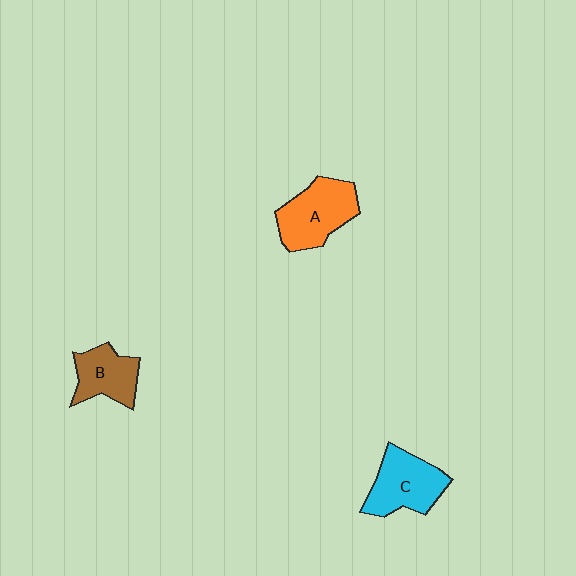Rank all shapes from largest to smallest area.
From largest to smallest: A (orange), C (cyan), B (brown).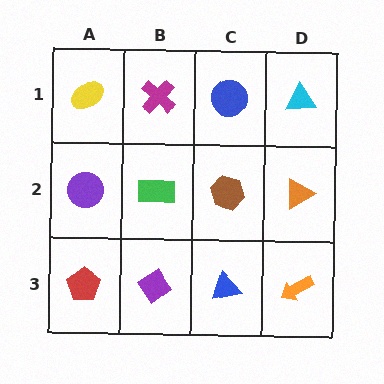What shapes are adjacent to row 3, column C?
A brown hexagon (row 2, column C), a purple diamond (row 3, column B), an orange arrow (row 3, column D).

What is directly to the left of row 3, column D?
A blue triangle.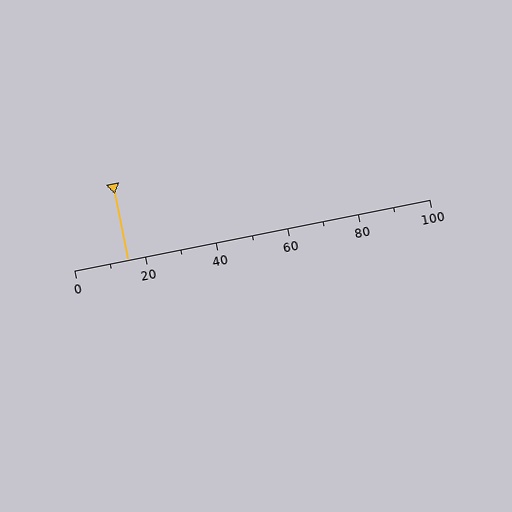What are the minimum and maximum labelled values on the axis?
The axis runs from 0 to 100.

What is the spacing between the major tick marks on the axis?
The major ticks are spaced 20 apart.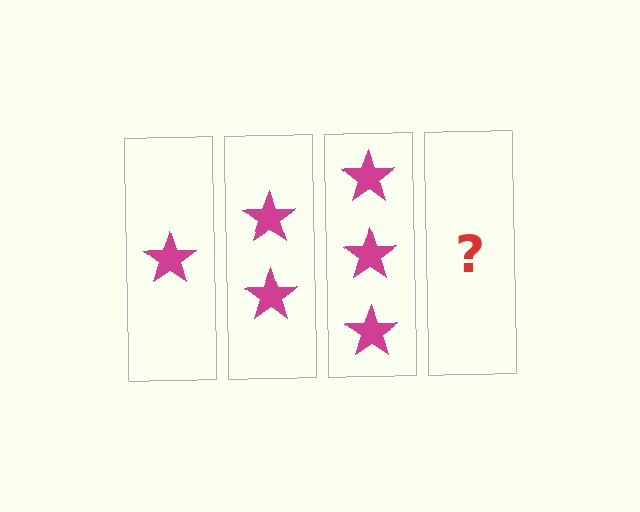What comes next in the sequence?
The next element should be 4 stars.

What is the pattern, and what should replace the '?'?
The pattern is that each step adds one more star. The '?' should be 4 stars.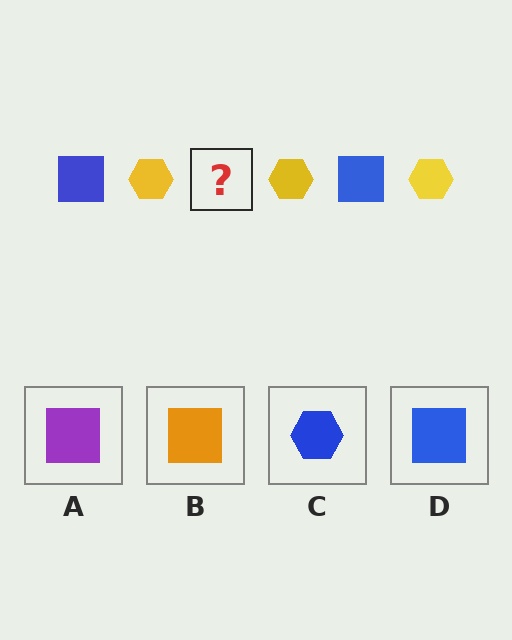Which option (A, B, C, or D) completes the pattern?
D.